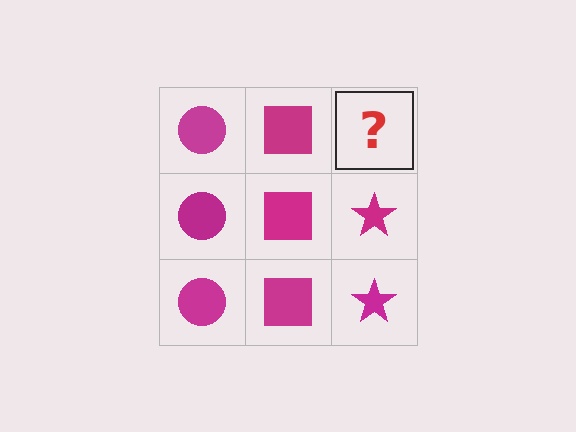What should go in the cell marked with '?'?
The missing cell should contain a magenta star.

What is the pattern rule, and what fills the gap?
The rule is that each column has a consistent shape. The gap should be filled with a magenta star.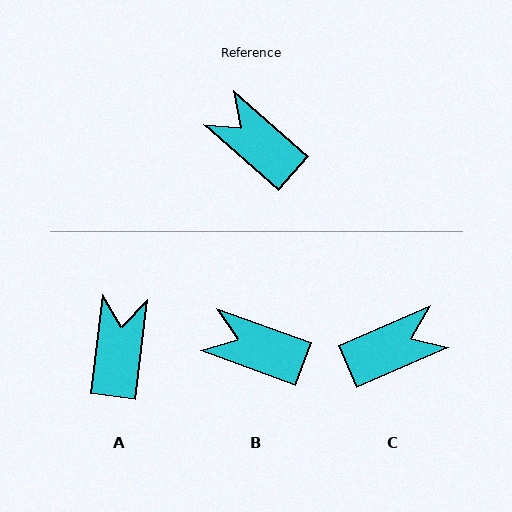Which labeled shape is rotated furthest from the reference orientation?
C, about 115 degrees away.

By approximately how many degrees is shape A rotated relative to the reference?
Approximately 55 degrees clockwise.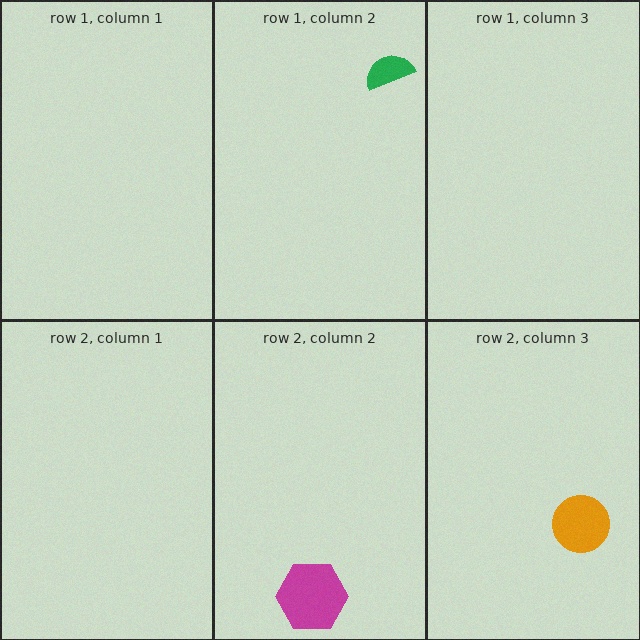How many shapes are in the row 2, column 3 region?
1.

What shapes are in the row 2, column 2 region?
The magenta hexagon.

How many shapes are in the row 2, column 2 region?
1.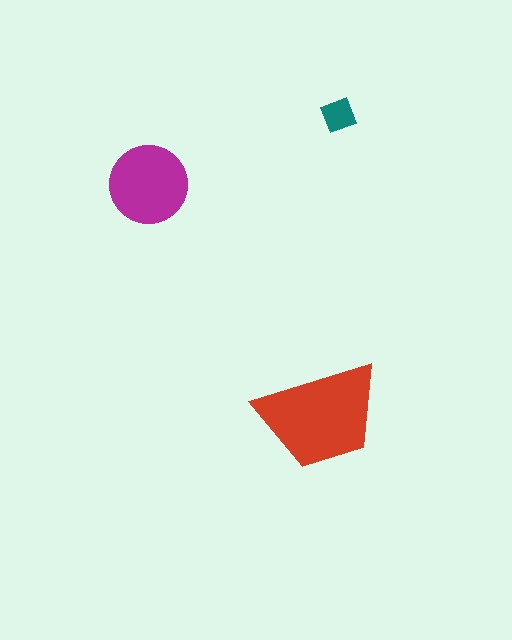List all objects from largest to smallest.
The red trapezoid, the magenta circle, the teal diamond.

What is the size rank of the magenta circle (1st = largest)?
2nd.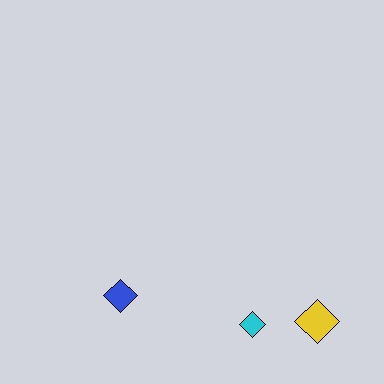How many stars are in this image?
There are no stars.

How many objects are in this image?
There are 3 objects.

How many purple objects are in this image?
There are no purple objects.